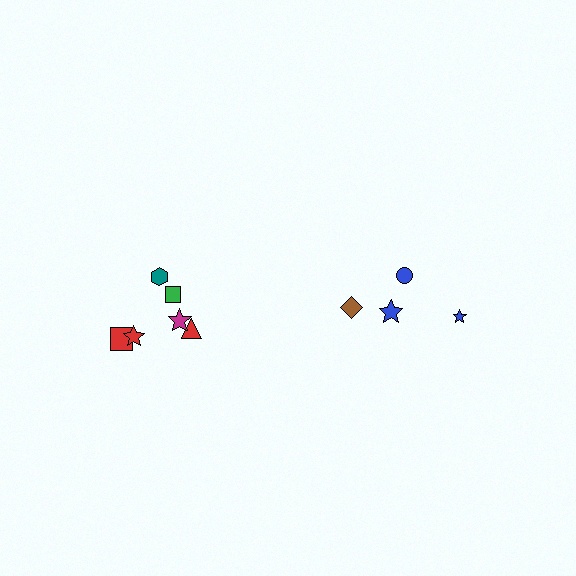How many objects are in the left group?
There are 6 objects.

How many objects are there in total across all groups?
There are 10 objects.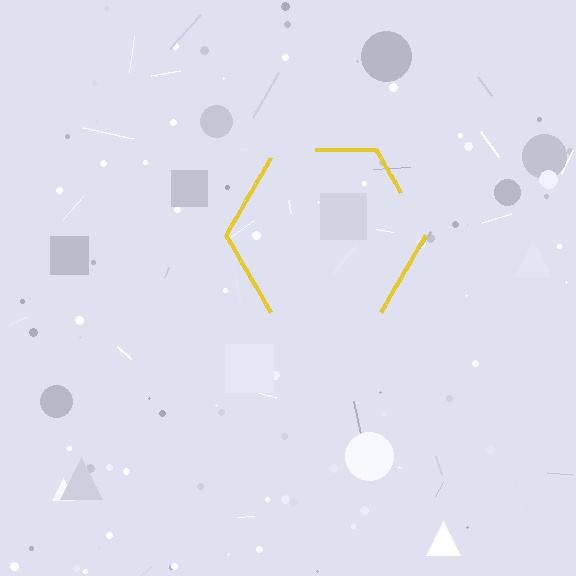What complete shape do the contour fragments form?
The contour fragments form a hexagon.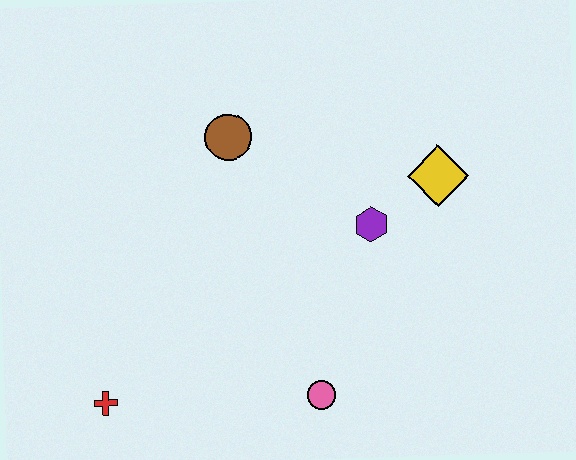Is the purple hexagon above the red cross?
Yes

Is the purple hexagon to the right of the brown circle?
Yes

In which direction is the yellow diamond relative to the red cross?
The yellow diamond is to the right of the red cross.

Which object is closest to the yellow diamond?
The purple hexagon is closest to the yellow diamond.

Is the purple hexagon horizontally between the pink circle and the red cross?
No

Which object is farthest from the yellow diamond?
The red cross is farthest from the yellow diamond.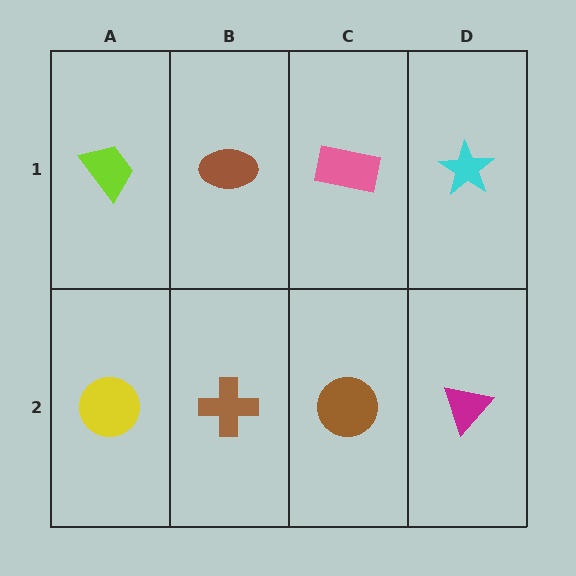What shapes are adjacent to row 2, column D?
A cyan star (row 1, column D), a brown circle (row 2, column C).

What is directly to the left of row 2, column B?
A yellow circle.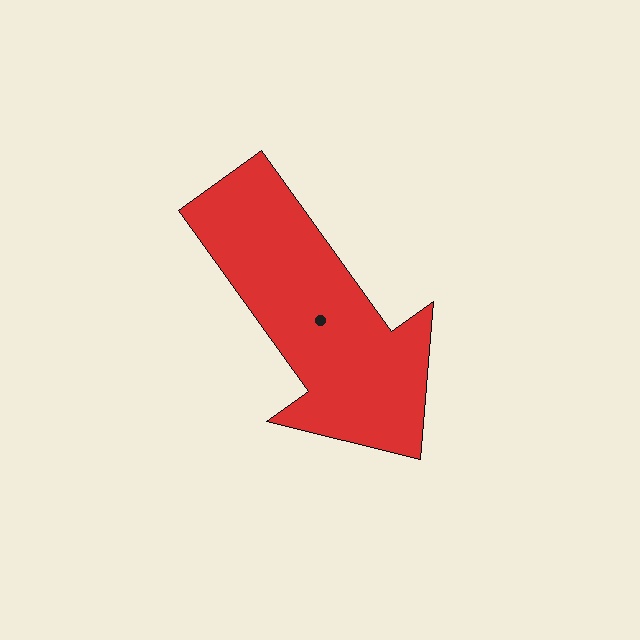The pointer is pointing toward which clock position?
Roughly 5 o'clock.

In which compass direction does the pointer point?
Southeast.